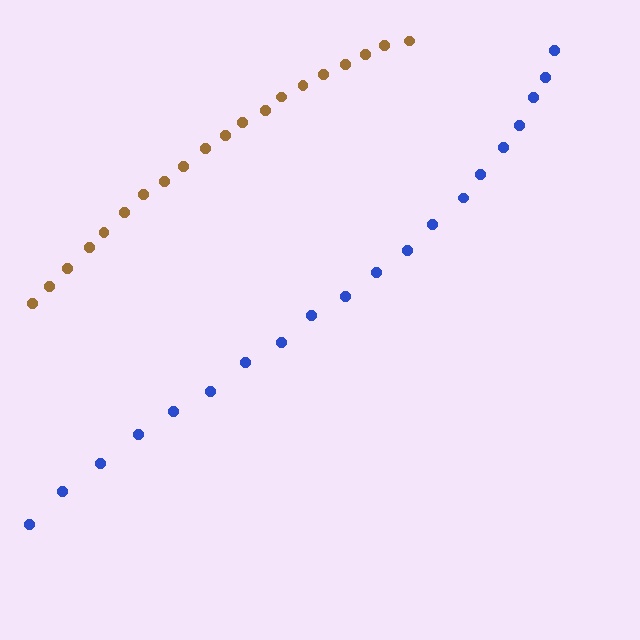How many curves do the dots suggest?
There are 2 distinct paths.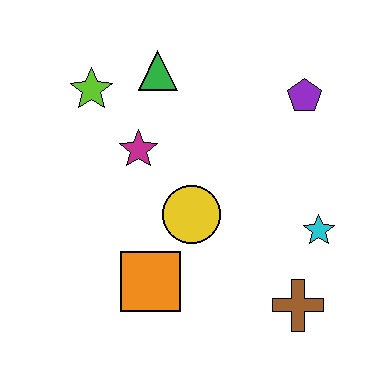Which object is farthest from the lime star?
The brown cross is farthest from the lime star.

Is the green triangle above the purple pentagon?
Yes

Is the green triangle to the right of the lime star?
Yes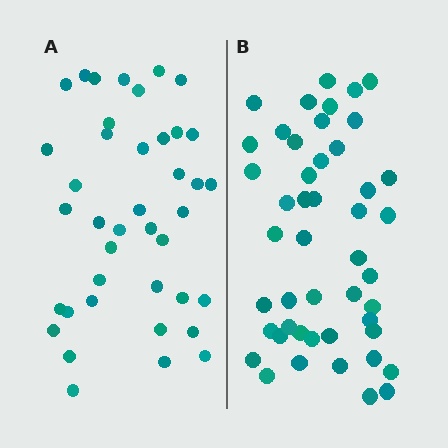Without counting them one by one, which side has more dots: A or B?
Region B (the right region) has more dots.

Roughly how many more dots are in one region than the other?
Region B has roughly 8 or so more dots than region A.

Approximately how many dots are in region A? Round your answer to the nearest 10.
About 40 dots.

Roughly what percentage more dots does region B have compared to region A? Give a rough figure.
About 20% more.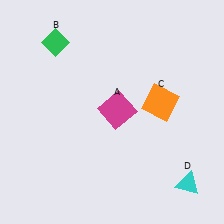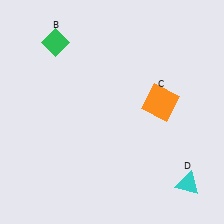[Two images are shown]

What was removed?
The magenta square (A) was removed in Image 2.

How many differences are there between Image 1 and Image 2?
There is 1 difference between the two images.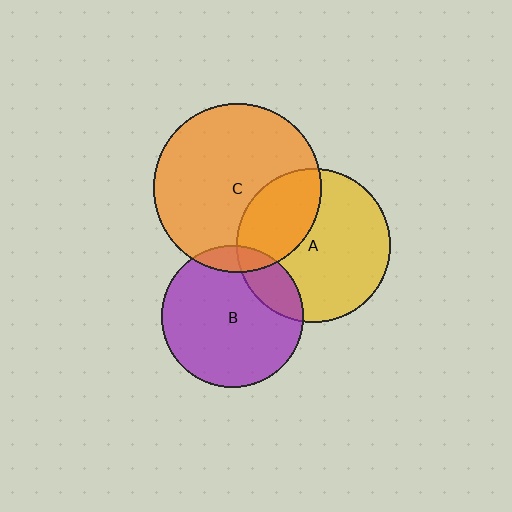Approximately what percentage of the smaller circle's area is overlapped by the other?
Approximately 30%.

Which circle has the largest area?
Circle C (orange).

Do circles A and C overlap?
Yes.